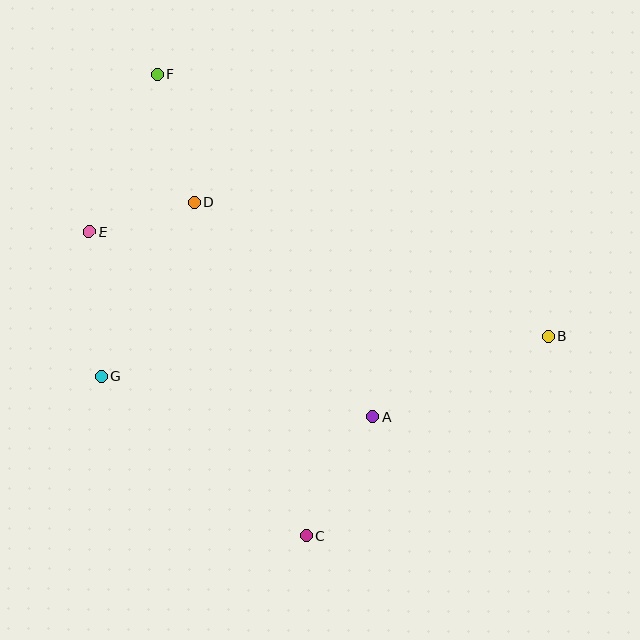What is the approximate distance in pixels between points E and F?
The distance between E and F is approximately 172 pixels.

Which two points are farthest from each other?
Points C and F are farthest from each other.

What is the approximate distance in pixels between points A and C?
The distance between A and C is approximately 136 pixels.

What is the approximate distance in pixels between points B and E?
The distance between B and E is approximately 471 pixels.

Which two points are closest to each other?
Points D and E are closest to each other.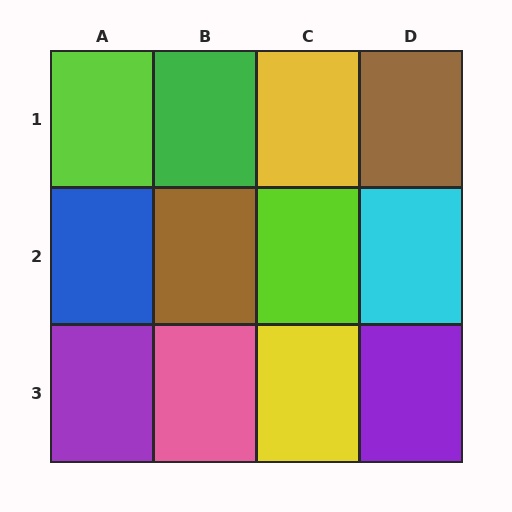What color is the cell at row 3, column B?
Pink.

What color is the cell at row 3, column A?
Purple.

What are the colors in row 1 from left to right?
Lime, green, yellow, brown.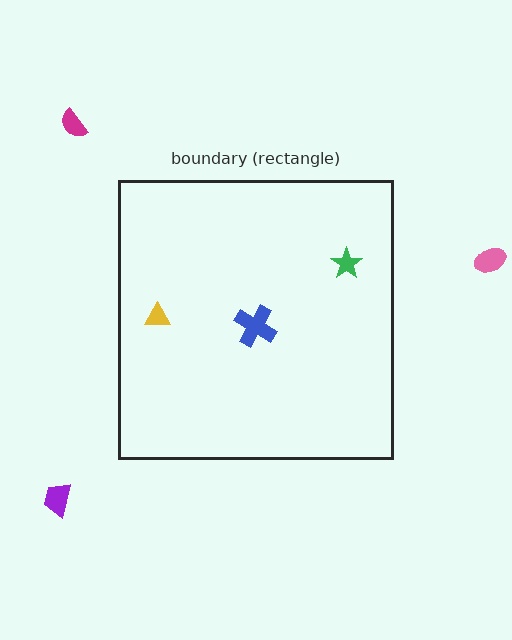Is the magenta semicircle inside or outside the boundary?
Outside.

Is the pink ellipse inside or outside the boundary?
Outside.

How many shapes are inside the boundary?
3 inside, 3 outside.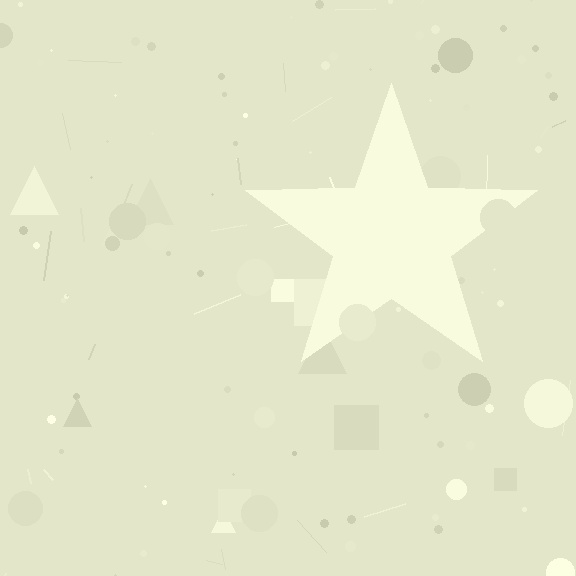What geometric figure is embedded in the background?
A star is embedded in the background.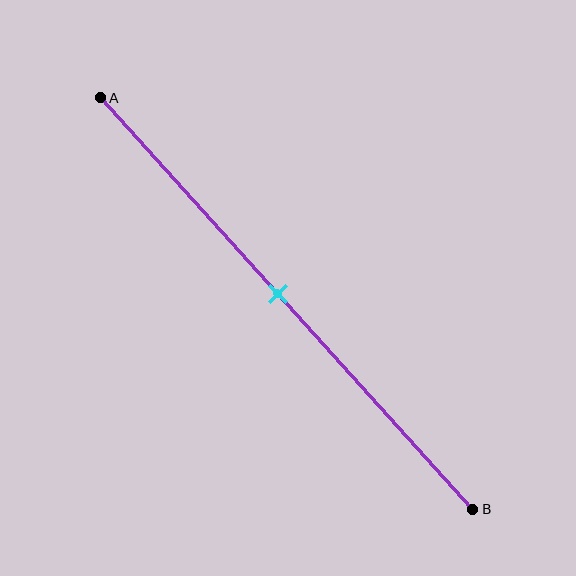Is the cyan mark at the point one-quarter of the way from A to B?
No, the mark is at about 50% from A, not at the 25% one-quarter point.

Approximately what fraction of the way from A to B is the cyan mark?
The cyan mark is approximately 50% of the way from A to B.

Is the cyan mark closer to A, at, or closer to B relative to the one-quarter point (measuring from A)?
The cyan mark is closer to point B than the one-quarter point of segment AB.